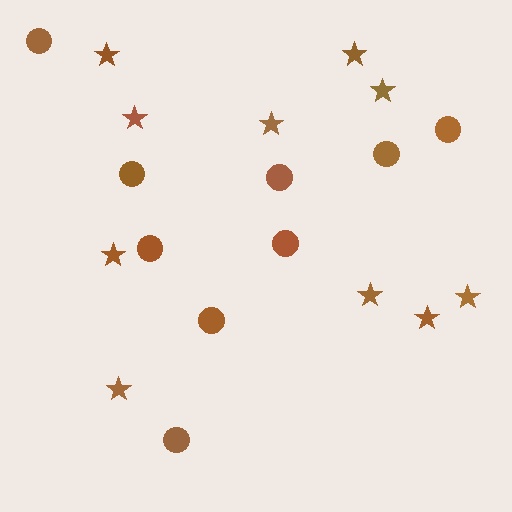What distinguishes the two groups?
There are 2 groups: one group of circles (9) and one group of stars (10).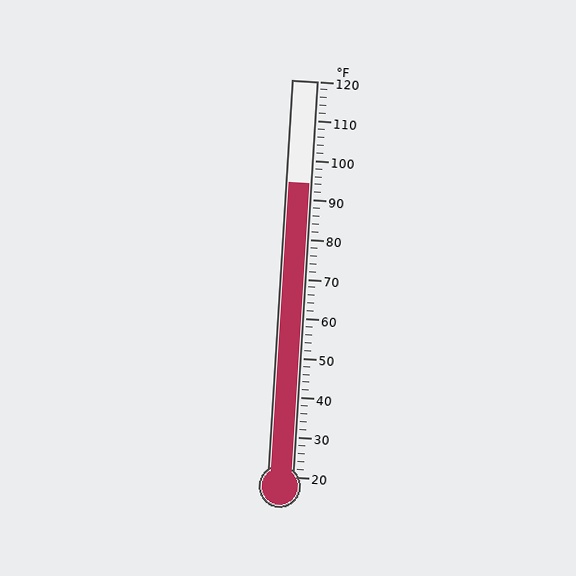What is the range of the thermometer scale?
The thermometer scale ranges from 20°F to 120°F.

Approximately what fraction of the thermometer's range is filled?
The thermometer is filled to approximately 75% of its range.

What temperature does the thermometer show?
The thermometer shows approximately 94°F.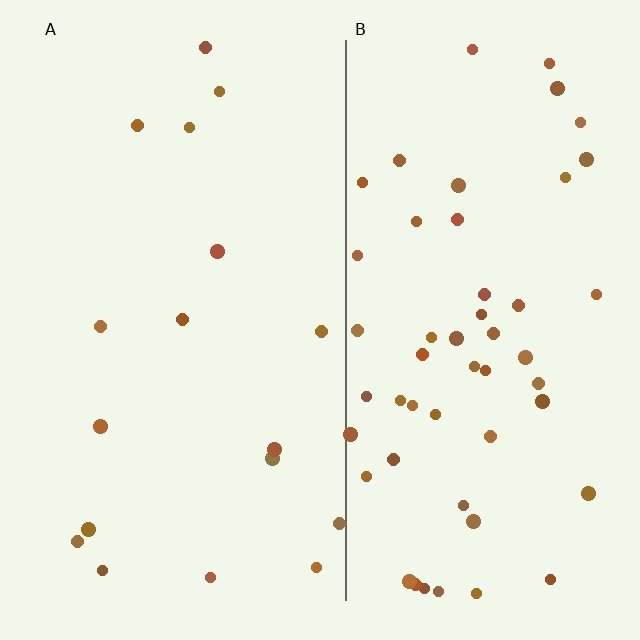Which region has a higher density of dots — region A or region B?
B (the right).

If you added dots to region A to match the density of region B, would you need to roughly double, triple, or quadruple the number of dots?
Approximately triple.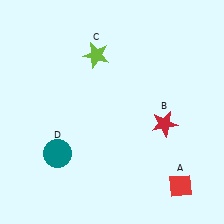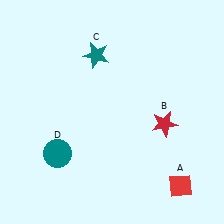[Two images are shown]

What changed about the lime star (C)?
In Image 1, C is lime. In Image 2, it changed to teal.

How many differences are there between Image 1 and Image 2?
There is 1 difference between the two images.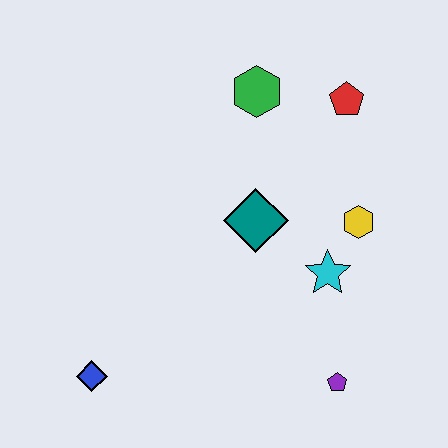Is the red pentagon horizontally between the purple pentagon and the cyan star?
No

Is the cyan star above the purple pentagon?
Yes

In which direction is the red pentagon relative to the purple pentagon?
The red pentagon is above the purple pentagon.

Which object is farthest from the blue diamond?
The red pentagon is farthest from the blue diamond.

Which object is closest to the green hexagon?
The red pentagon is closest to the green hexagon.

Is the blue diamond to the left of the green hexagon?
Yes